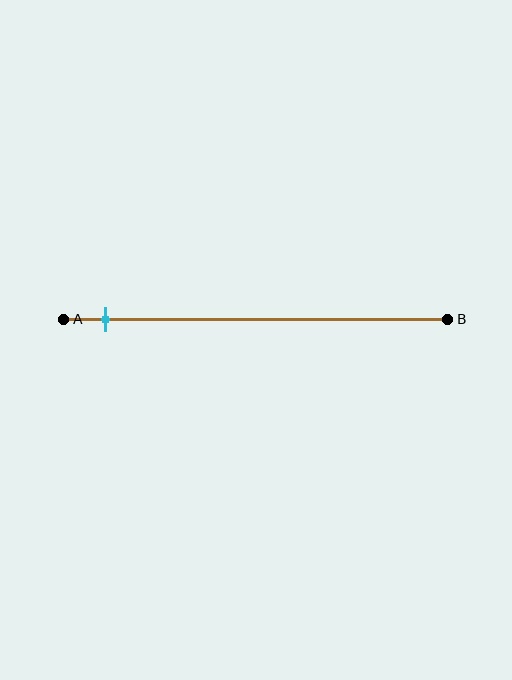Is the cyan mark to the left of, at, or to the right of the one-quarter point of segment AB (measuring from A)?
The cyan mark is to the left of the one-quarter point of segment AB.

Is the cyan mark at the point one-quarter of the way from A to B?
No, the mark is at about 10% from A, not at the 25% one-quarter point.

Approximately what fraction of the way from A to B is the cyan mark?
The cyan mark is approximately 10% of the way from A to B.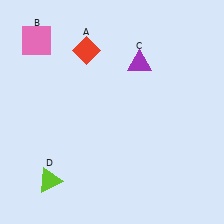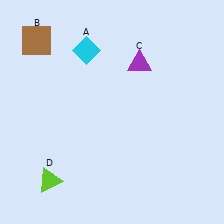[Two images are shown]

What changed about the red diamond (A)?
In Image 1, A is red. In Image 2, it changed to cyan.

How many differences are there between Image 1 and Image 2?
There are 2 differences between the two images.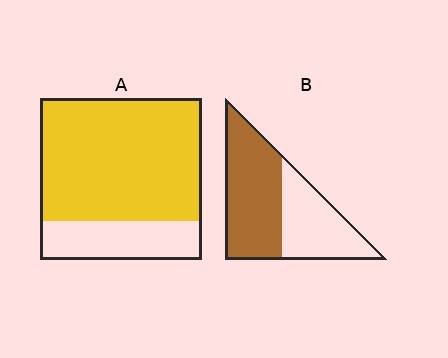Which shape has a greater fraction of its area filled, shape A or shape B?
Shape A.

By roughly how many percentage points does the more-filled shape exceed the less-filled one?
By roughly 20 percentage points (A over B).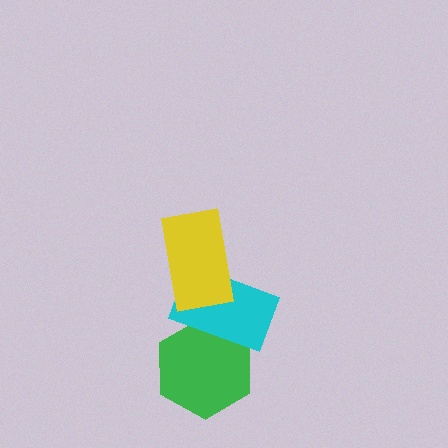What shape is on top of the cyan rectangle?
The yellow rectangle is on top of the cyan rectangle.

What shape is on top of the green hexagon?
The cyan rectangle is on top of the green hexagon.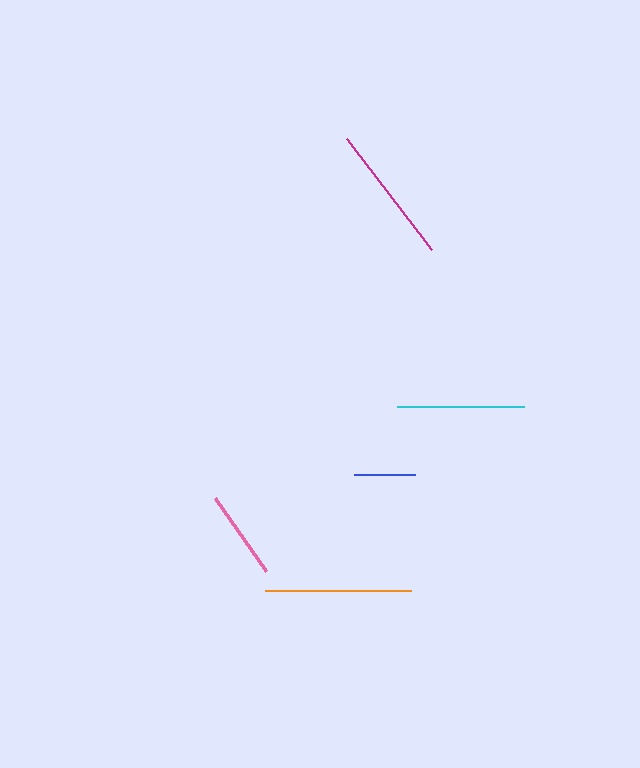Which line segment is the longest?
The orange line is the longest at approximately 145 pixels.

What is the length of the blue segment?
The blue segment is approximately 60 pixels long.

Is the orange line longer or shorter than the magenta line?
The orange line is longer than the magenta line.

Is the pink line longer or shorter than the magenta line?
The magenta line is longer than the pink line.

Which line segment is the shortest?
The blue line is the shortest at approximately 60 pixels.